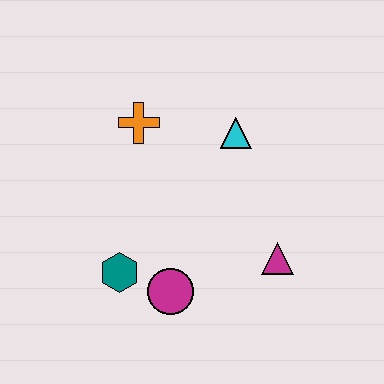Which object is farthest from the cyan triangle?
The teal hexagon is farthest from the cyan triangle.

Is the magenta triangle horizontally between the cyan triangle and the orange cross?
No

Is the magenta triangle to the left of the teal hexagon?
No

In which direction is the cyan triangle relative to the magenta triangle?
The cyan triangle is above the magenta triangle.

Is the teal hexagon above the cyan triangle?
No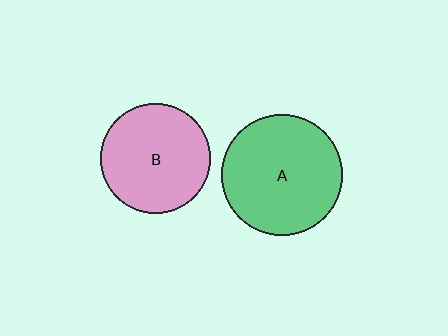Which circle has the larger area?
Circle A (green).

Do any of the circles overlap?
No, none of the circles overlap.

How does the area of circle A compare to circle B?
Approximately 1.2 times.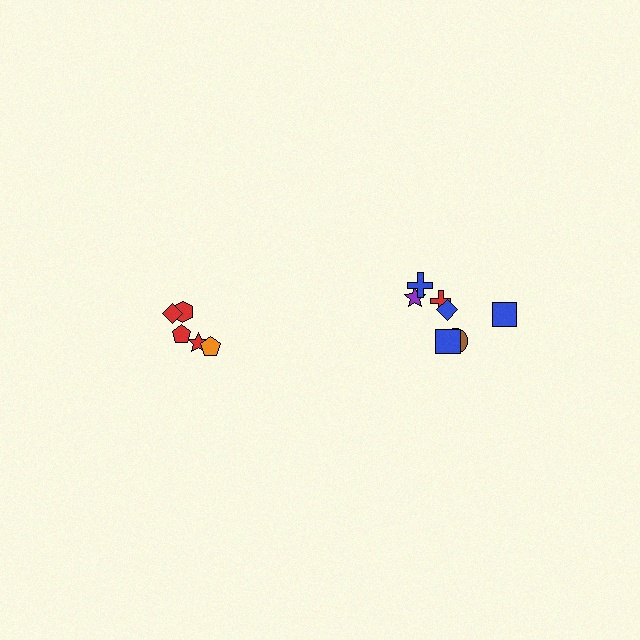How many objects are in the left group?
There are 5 objects.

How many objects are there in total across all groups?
There are 12 objects.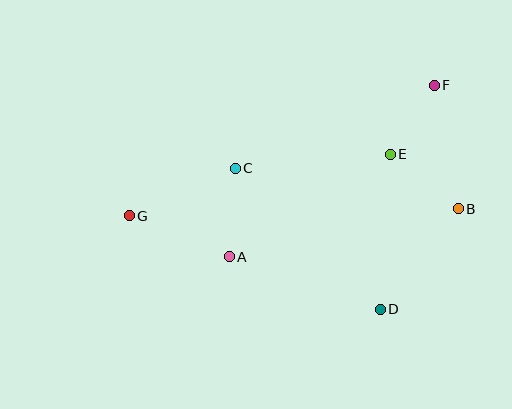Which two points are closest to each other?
Points E and F are closest to each other.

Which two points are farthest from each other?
Points F and G are farthest from each other.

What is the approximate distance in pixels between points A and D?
The distance between A and D is approximately 160 pixels.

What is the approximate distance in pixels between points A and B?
The distance between A and B is approximately 234 pixels.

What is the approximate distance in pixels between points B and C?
The distance between B and C is approximately 227 pixels.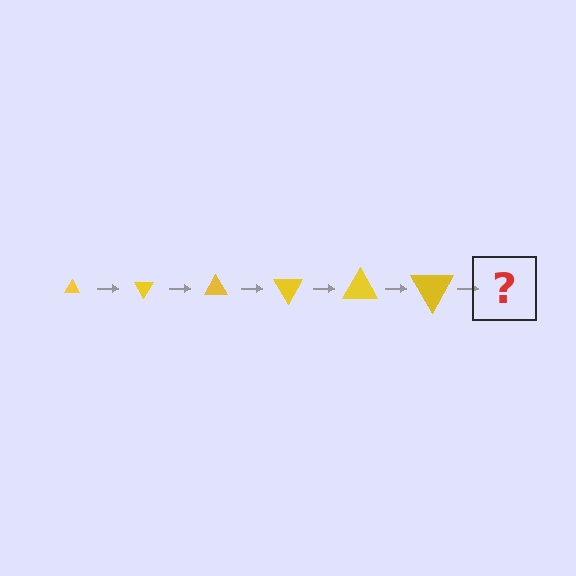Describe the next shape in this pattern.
It should be a triangle, larger than the previous one and rotated 360 degrees from the start.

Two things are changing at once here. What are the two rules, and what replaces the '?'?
The two rules are that the triangle grows larger each step and it rotates 60 degrees each step. The '?' should be a triangle, larger than the previous one and rotated 360 degrees from the start.